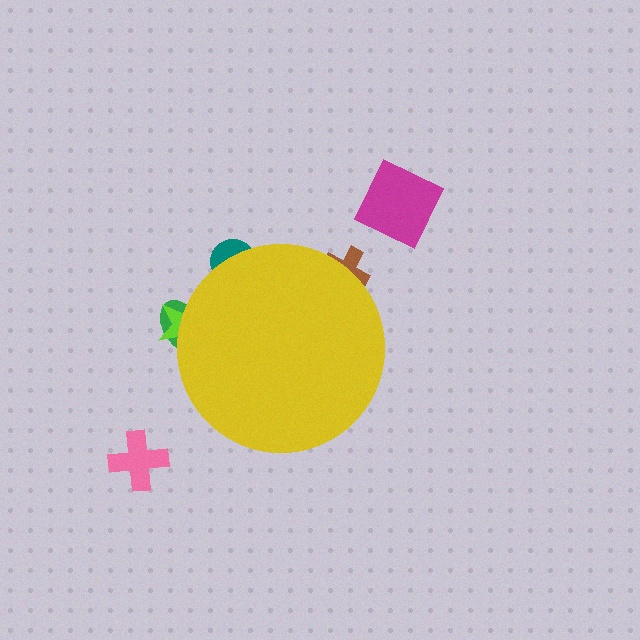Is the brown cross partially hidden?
Yes, the brown cross is partially hidden behind the yellow circle.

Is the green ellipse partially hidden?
Yes, the green ellipse is partially hidden behind the yellow circle.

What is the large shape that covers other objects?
A yellow circle.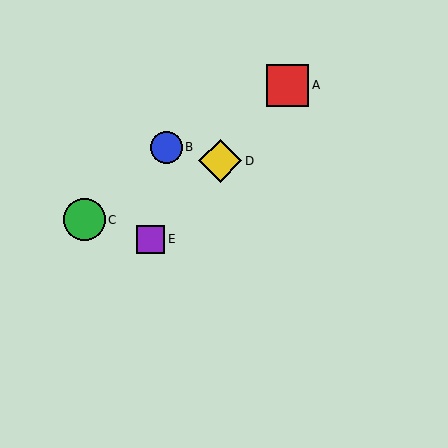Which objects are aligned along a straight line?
Objects A, D, E are aligned along a straight line.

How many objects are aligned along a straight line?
3 objects (A, D, E) are aligned along a straight line.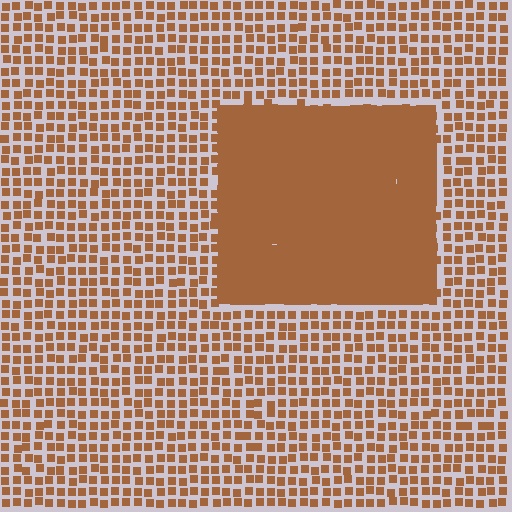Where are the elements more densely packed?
The elements are more densely packed inside the rectangle boundary.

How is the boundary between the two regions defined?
The boundary is defined by a change in element density (approximately 2.8x ratio). All elements are the same color, size, and shape.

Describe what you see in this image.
The image contains small brown elements arranged at two different densities. A rectangle-shaped region is visible where the elements are more densely packed than the surrounding area.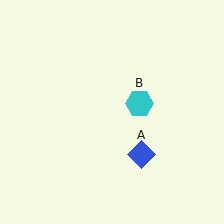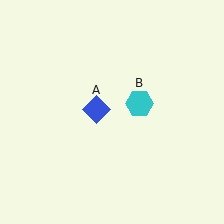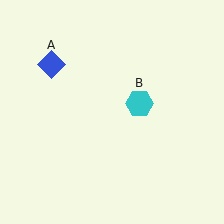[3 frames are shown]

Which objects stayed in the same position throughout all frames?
Cyan hexagon (object B) remained stationary.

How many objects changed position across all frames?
1 object changed position: blue diamond (object A).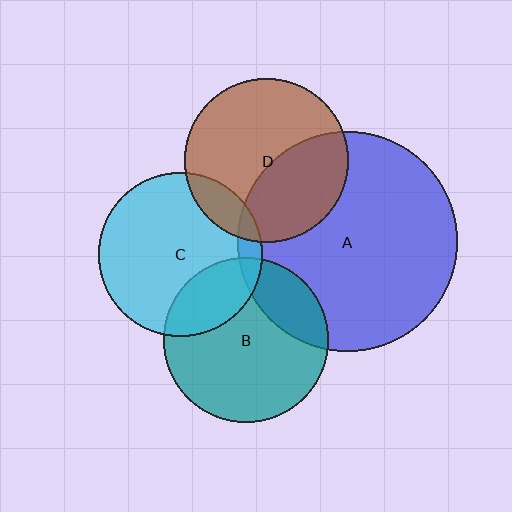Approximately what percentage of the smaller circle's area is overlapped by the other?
Approximately 25%.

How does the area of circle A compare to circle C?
Approximately 1.8 times.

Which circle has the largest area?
Circle A (blue).